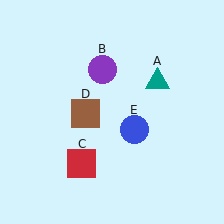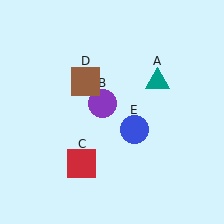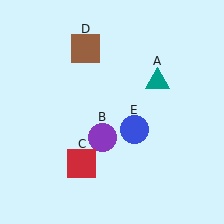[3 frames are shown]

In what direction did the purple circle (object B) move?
The purple circle (object B) moved down.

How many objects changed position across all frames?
2 objects changed position: purple circle (object B), brown square (object D).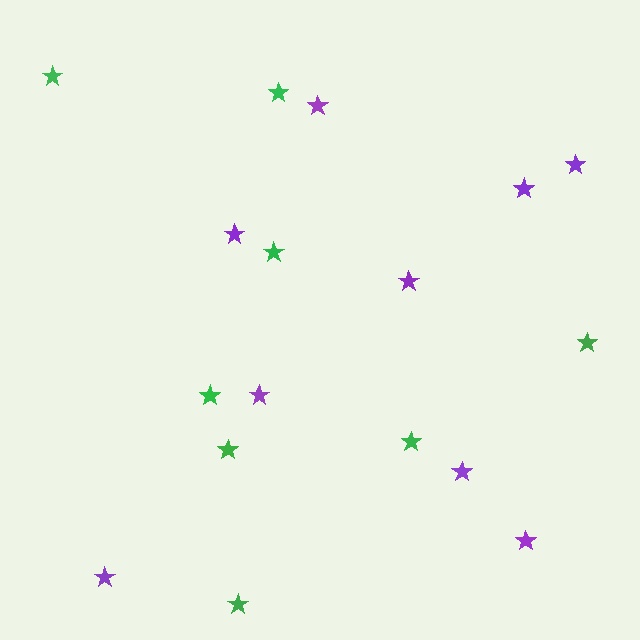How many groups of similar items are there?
There are 2 groups: one group of purple stars (9) and one group of green stars (8).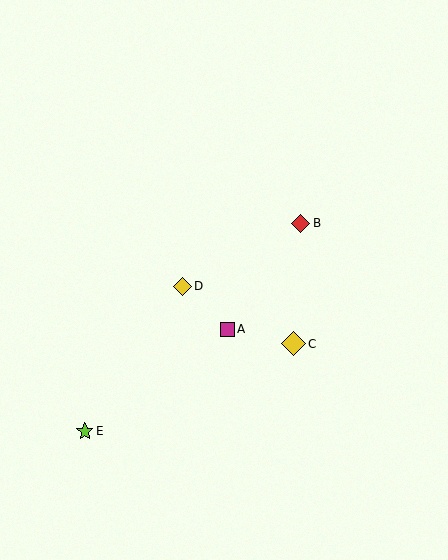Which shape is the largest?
The yellow diamond (labeled C) is the largest.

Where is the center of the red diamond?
The center of the red diamond is at (300, 223).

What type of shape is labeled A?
Shape A is a magenta square.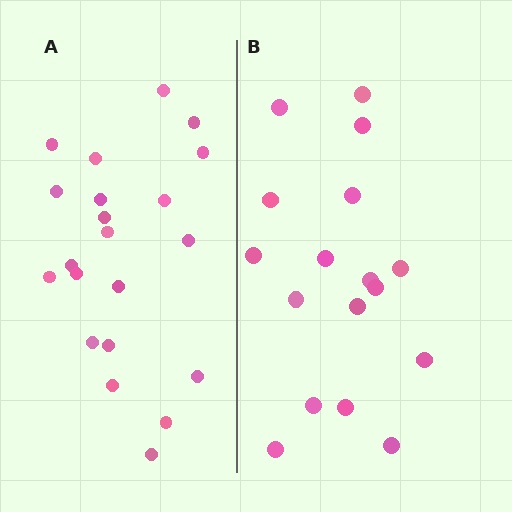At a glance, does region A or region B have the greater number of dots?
Region A (the left region) has more dots.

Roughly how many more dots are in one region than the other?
Region A has about 4 more dots than region B.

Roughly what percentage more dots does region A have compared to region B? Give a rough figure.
About 25% more.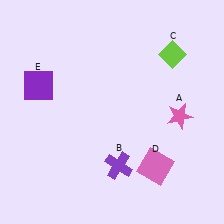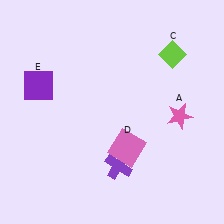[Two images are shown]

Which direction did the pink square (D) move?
The pink square (D) moved left.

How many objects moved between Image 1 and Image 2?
1 object moved between the two images.